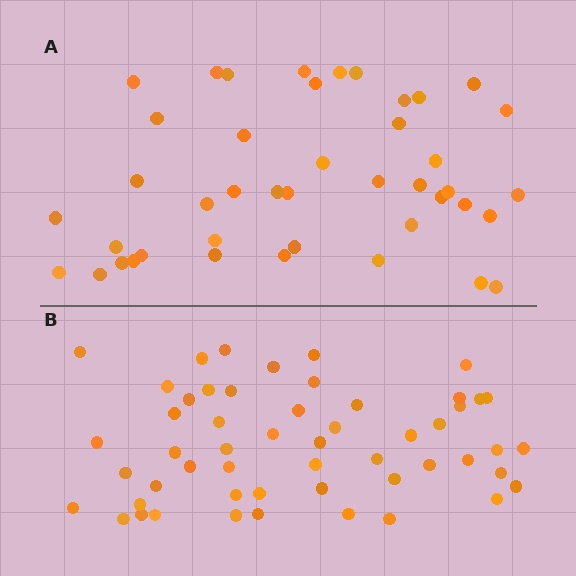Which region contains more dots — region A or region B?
Region B (the bottom region) has more dots.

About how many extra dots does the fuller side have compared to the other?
Region B has roughly 10 or so more dots than region A.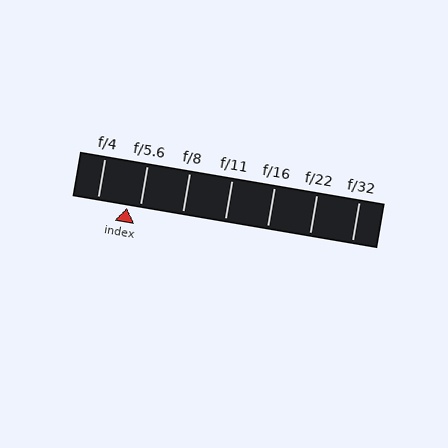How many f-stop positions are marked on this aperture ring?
There are 7 f-stop positions marked.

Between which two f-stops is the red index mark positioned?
The index mark is between f/4 and f/5.6.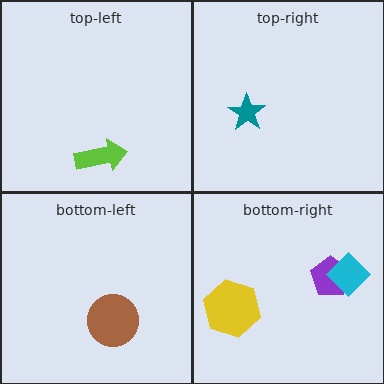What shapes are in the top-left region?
The lime arrow.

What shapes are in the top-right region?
The teal star.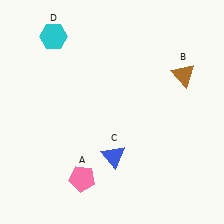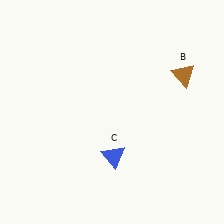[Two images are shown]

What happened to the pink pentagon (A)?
The pink pentagon (A) was removed in Image 2. It was in the bottom-left area of Image 1.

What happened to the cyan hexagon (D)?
The cyan hexagon (D) was removed in Image 2. It was in the top-left area of Image 1.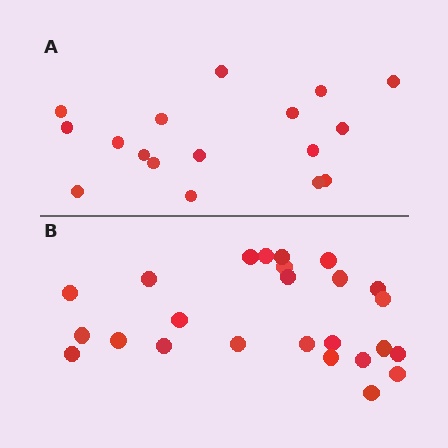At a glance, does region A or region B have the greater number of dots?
Region B (the bottom region) has more dots.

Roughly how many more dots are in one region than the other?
Region B has roughly 8 or so more dots than region A.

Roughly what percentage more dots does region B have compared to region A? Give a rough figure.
About 45% more.